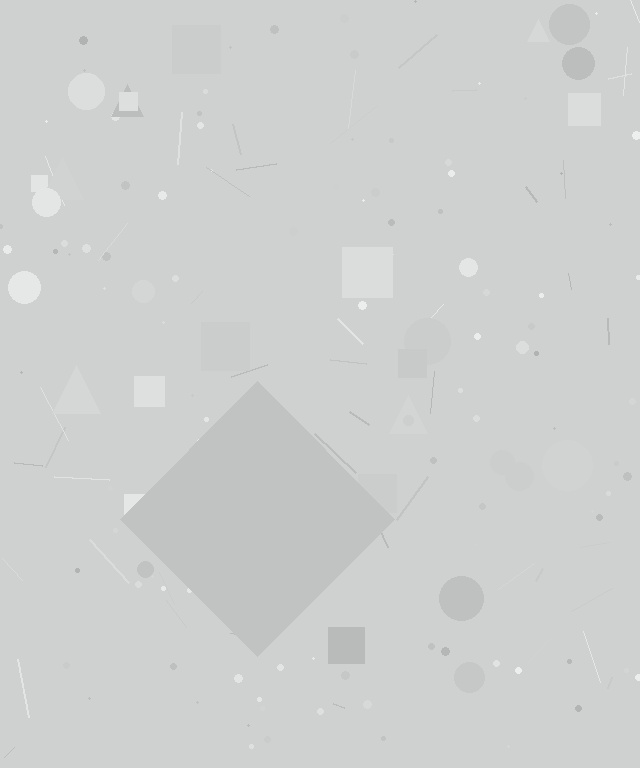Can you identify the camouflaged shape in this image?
The camouflaged shape is a diamond.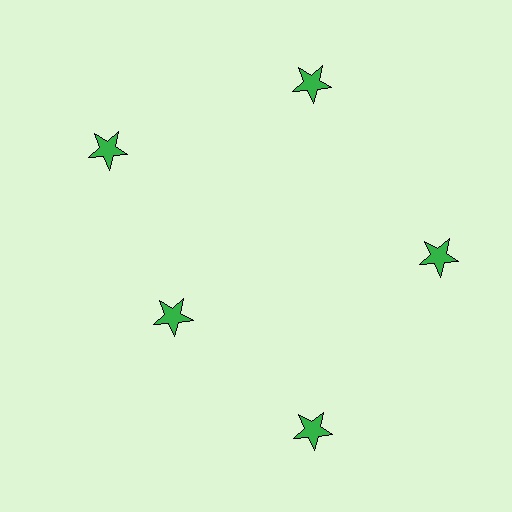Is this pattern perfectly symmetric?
No. The 5 green stars are arranged in a ring, but one element near the 8 o'clock position is pulled inward toward the center, breaking the 5-fold rotational symmetry.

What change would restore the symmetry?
The symmetry would be restored by moving it outward, back onto the ring so that all 5 stars sit at equal angles and equal distance from the center.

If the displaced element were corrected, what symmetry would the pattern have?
It would have 5-fold rotational symmetry — the pattern would map onto itself every 72 degrees.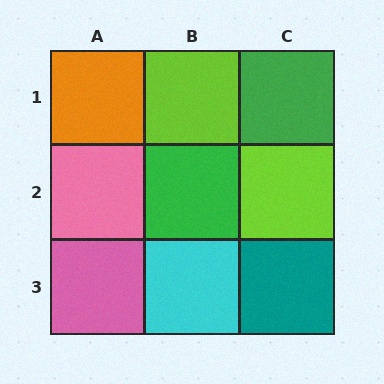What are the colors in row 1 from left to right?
Orange, lime, green.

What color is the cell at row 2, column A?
Pink.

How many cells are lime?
2 cells are lime.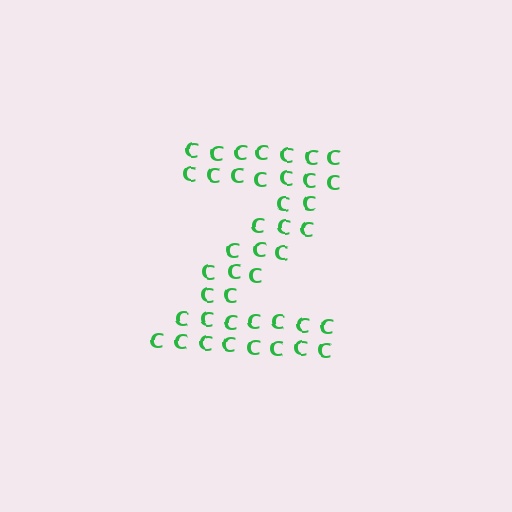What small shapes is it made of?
It is made of small letter C's.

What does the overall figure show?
The overall figure shows the letter Z.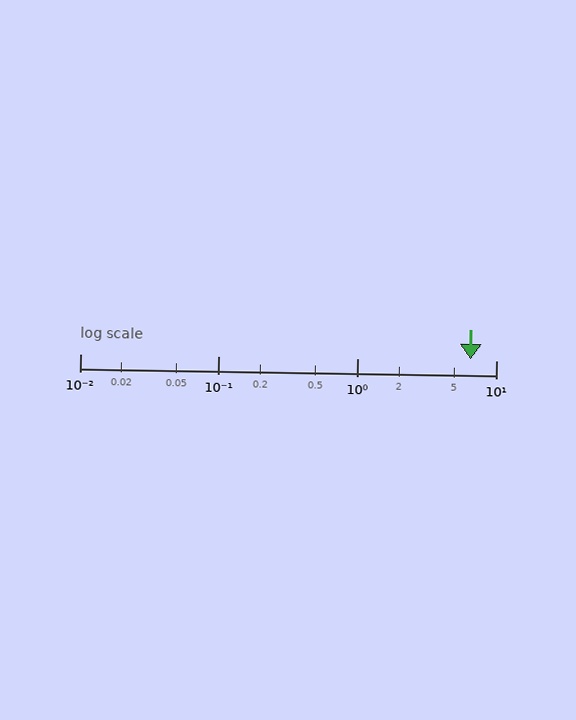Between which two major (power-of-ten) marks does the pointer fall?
The pointer is between 1 and 10.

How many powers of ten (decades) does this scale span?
The scale spans 3 decades, from 0.01 to 10.